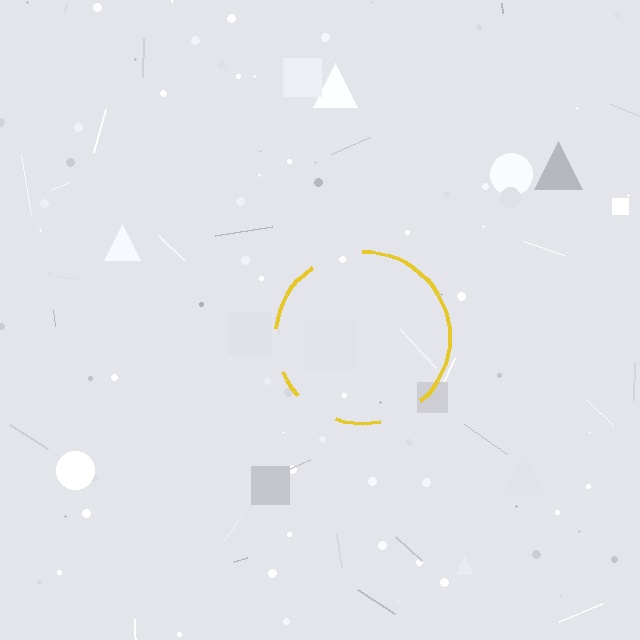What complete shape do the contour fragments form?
The contour fragments form a circle.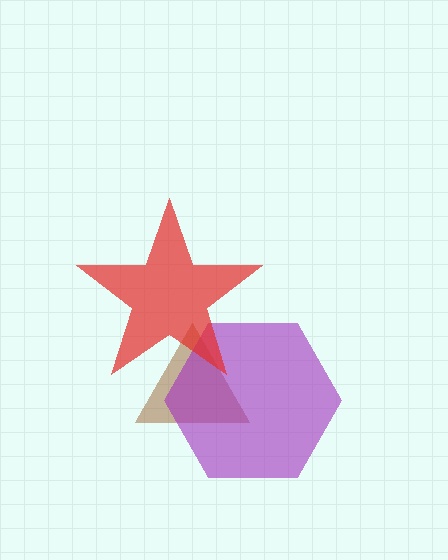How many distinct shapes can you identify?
There are 3 distinct shapes: a brown triangle, a purple hexagon, a red star.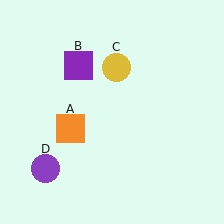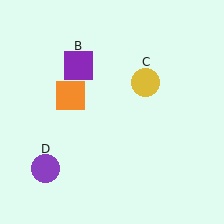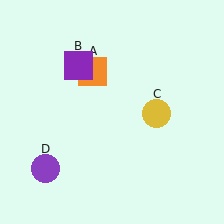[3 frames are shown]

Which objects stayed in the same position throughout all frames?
Purple square (object B) and purple circle (object D) remained stationary.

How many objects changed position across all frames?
2 objects changed position: orange square (object A), yellow circle (object C).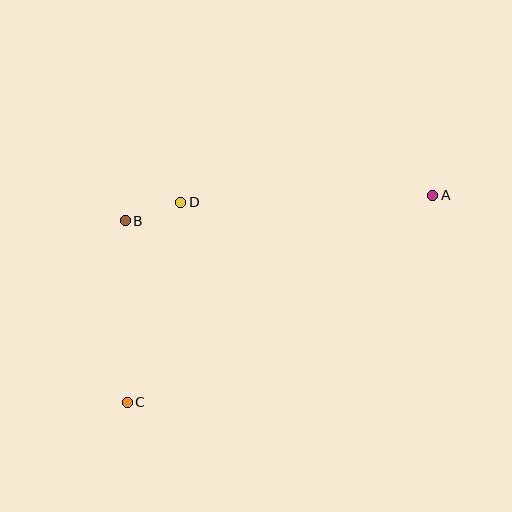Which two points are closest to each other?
Points B and D are closest to each other.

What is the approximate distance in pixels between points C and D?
The distance between C and D is approximately 207 pixels.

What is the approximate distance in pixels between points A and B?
The distance between A and B is approximately 308 pixels.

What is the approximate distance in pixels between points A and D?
The distance between A and D is approximately 252 pixels.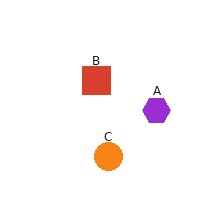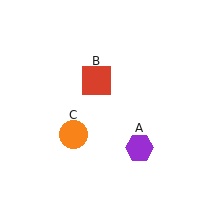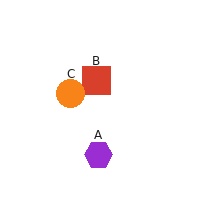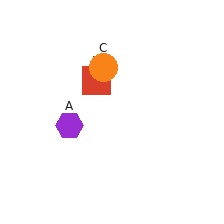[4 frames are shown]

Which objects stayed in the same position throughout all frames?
Red square (object B) remained stationary.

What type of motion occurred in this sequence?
The purple hexagon (object A), orange circle (object C) rotated clockwise around the center of the scene.